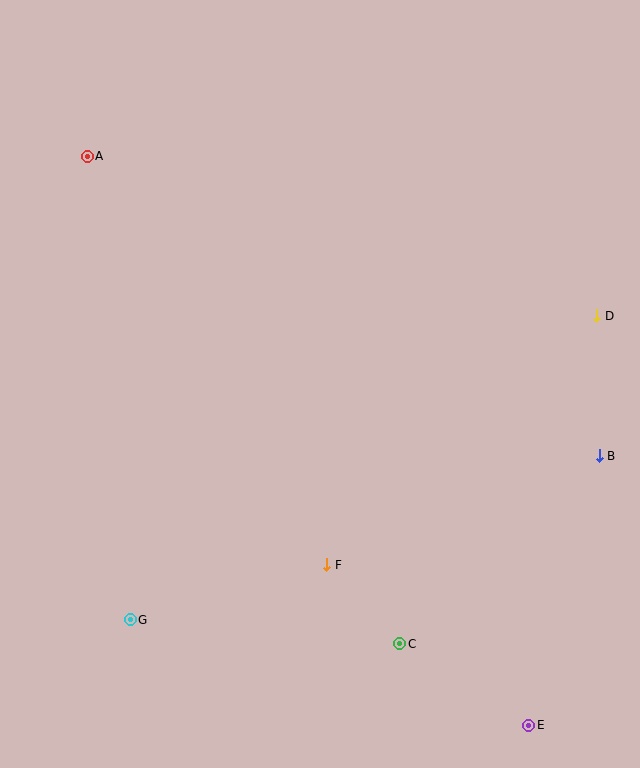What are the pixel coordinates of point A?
Point A is at (87, 156).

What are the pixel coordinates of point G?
Point G is at (130, 620).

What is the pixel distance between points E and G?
The distance between E and G is 412 pixels.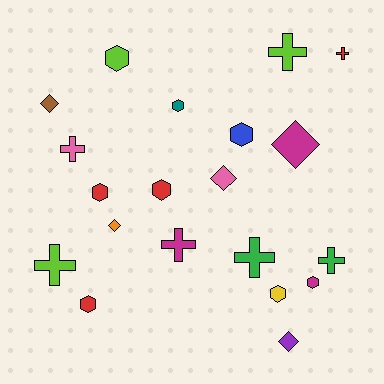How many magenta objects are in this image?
There are 3 magenta objects.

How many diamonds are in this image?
There are 5 diamonds.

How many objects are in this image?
There are 20 objects.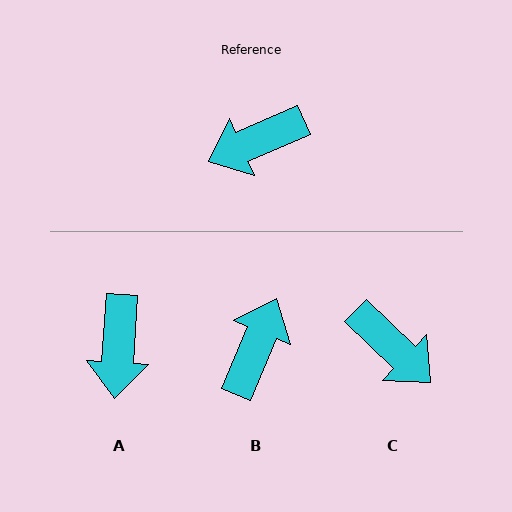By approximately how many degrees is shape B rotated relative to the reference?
Approximately 136 degrees clockwise.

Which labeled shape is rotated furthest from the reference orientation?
B, about 136 degrees away.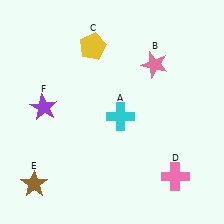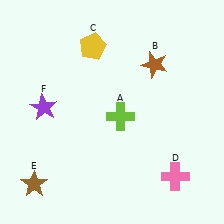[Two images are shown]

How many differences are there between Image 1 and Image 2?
There are 2 differences between the two images.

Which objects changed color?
A changed from cyan to lime. B changed from pink to brown.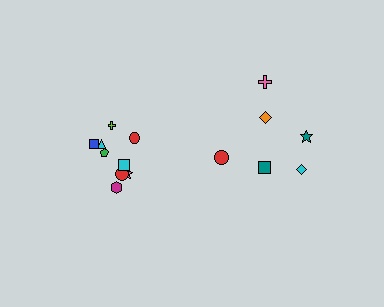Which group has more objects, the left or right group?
The left group.